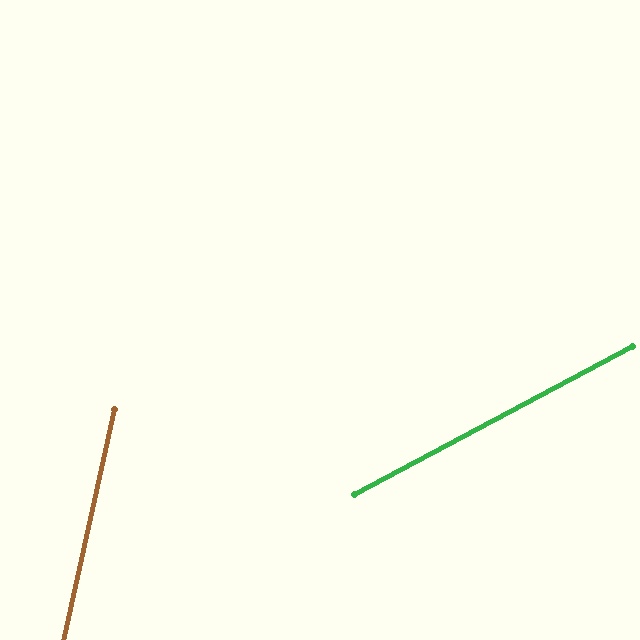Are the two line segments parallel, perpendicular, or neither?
Neither parallel nor perpendicular — they differ by about 50°.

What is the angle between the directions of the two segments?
Approximately 50 degrees.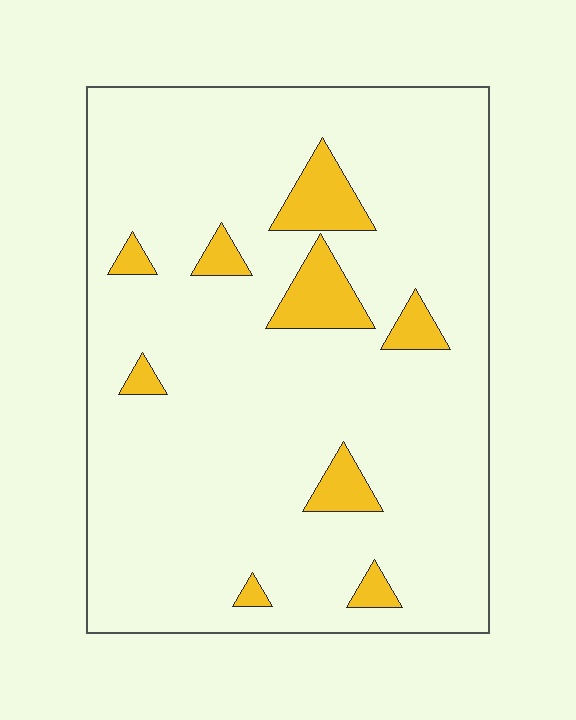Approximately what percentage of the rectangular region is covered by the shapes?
Approximately 10%.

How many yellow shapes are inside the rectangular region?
9.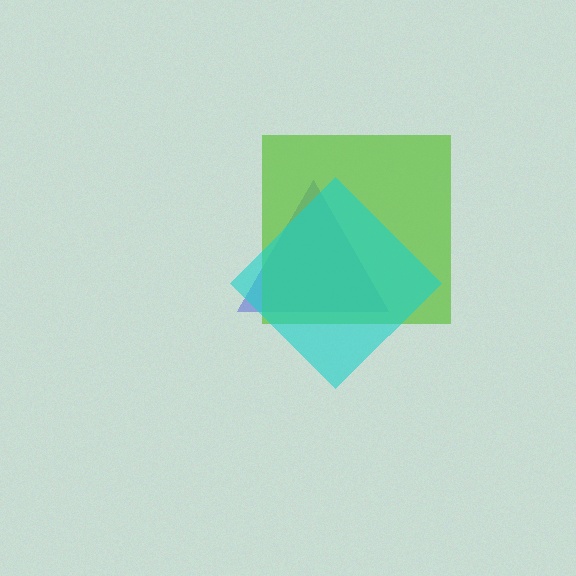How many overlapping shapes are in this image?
There are 3 overlapping shapes in the image.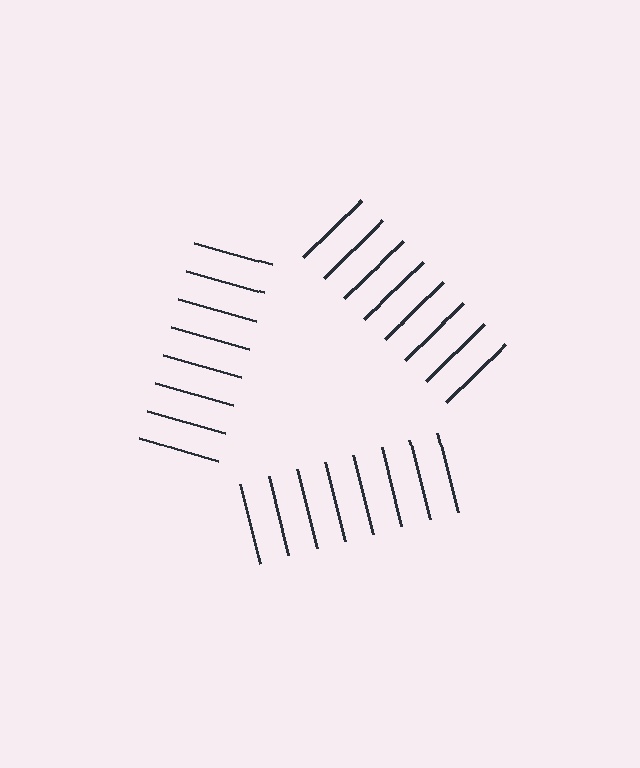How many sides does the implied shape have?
3 sides — the line-ends trace a triangle.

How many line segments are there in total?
24 — 8 along each of the 3 edges.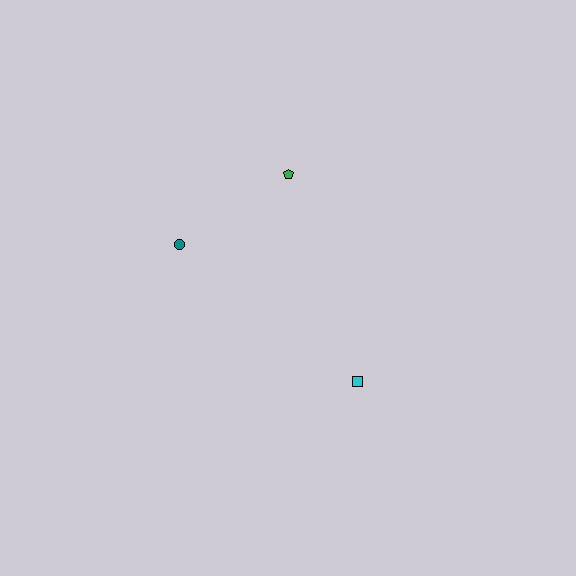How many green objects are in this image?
There is 1 green object.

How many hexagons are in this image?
There are no hexagons.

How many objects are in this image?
There are 3 objects.